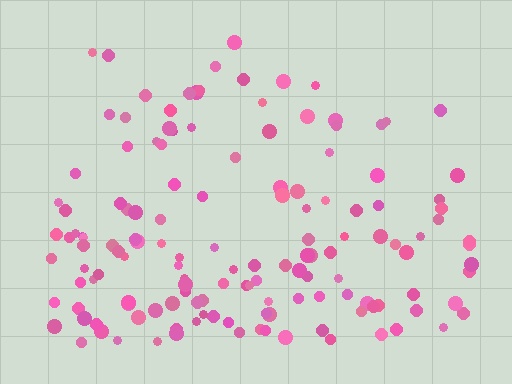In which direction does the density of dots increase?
From top to bottom, with the bottom side densest.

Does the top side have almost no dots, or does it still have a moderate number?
Still a moderate number, just noticeably fewer than the bottom.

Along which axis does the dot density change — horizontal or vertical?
Vertical.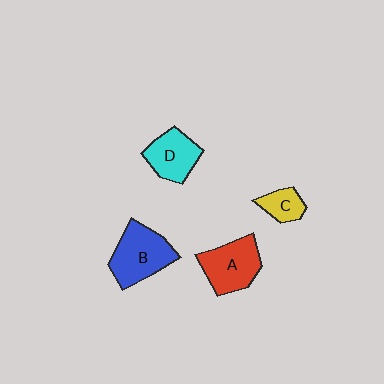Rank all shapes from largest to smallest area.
From largest to smallest: B (blue), A (red), D (cyan), C (yellow).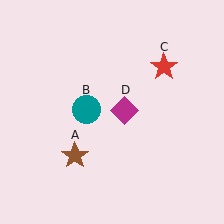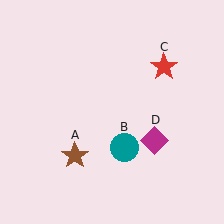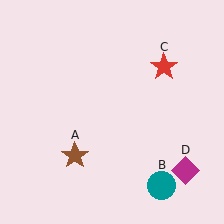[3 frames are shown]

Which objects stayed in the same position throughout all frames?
Brown star (object A) and red star (object C) remained stationary.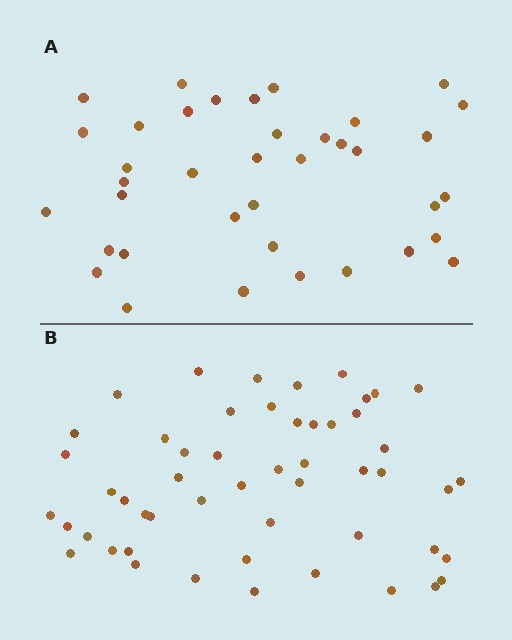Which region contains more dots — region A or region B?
Region B (the bottom region) has more dots.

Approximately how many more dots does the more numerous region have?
Region B has approximately 15 more dots than region A.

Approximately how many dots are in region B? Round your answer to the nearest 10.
About 50 dots. (The exact count is 52, which rounds to 50.)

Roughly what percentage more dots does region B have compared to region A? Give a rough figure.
About 35% more.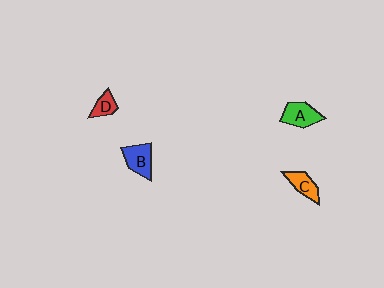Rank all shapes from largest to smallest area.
From largest to smallest: A (green), B (blue), C (orange), D (red).